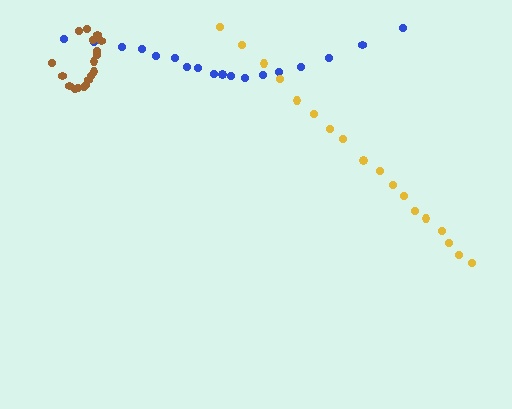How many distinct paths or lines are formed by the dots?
There are 3 distinct paths.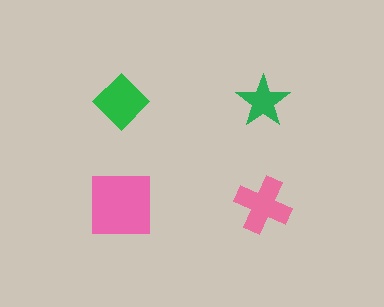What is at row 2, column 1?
A pink square.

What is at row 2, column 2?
A pink cross.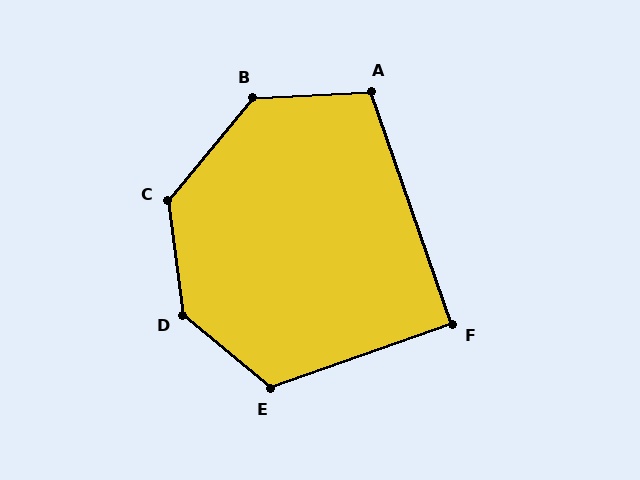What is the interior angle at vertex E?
Approximately 121 degrees (obtuse).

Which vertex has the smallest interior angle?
F, at approximately 90 degrees.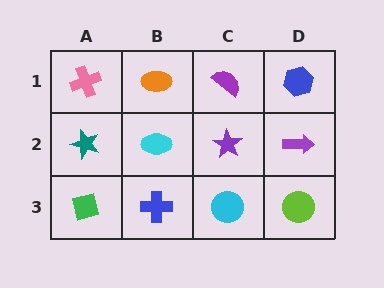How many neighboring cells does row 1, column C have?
3.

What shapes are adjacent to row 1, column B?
A cyan ellipse (row 2, column B), a pink cross (row 1, column A), a purple semicircle (row 1, column C).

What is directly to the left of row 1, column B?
A pink cross.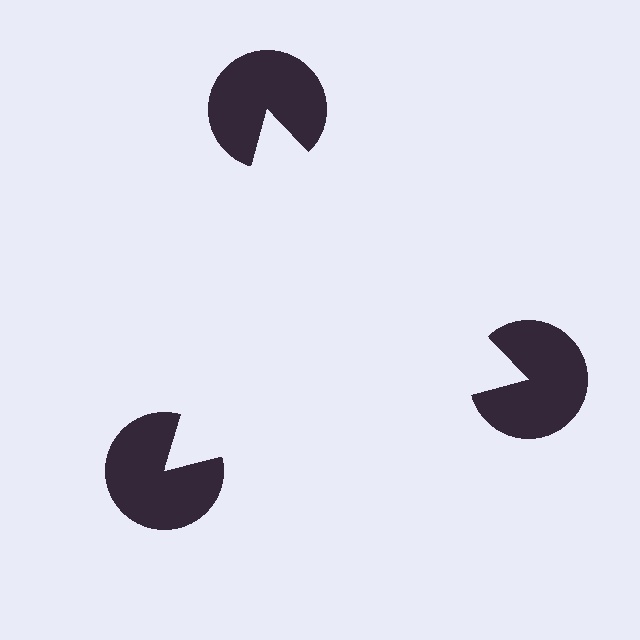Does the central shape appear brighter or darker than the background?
It typically appears slightly brighter than the background, even though no actual brightness change is drawn.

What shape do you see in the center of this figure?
An illusory triangle — its edges are inferred from the aligned wedge cuts in the pac-man discs, not physically drawn.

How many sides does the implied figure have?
3 sides.